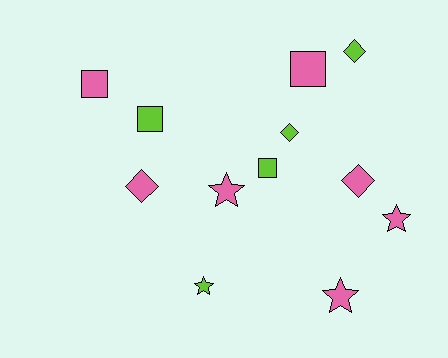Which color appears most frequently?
Pink, with 7 objects.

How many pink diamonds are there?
There are 2 pink diamonds.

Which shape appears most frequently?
Star, with 4 objects.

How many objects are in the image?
There are 12 objects.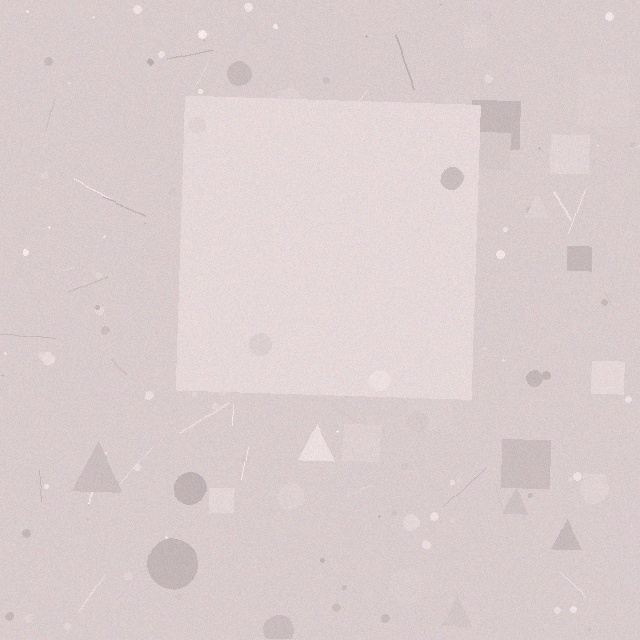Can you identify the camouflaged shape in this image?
The camouflaged shape is a square.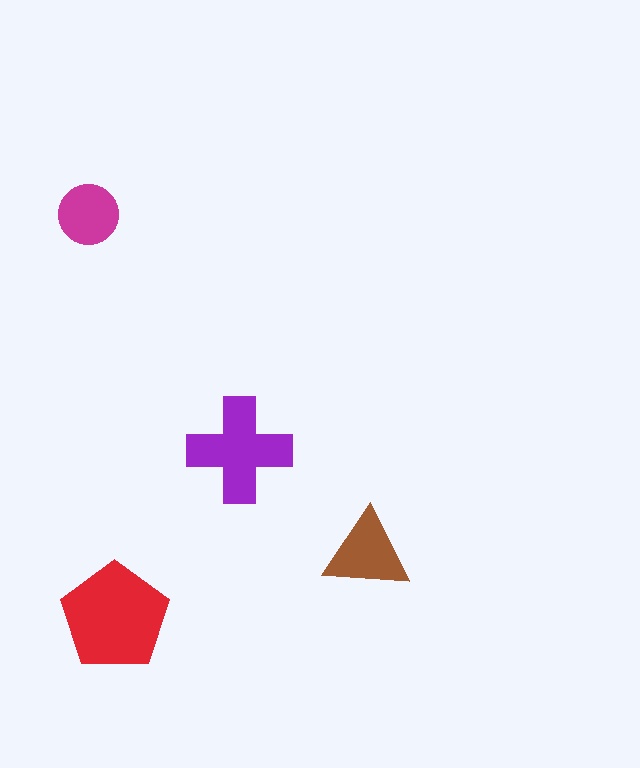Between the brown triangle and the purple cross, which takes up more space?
The purple cross.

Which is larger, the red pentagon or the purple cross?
The red pentagon.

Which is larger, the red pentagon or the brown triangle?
The red pentagon.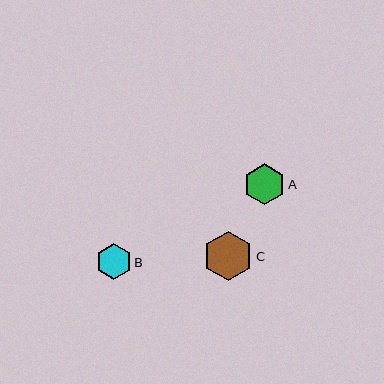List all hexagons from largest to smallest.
From largest to smallest: C, A, B.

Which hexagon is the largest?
Hexagon C is the largest with a size of approximately 49 pixels.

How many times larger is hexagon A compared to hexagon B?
Hexagon A is approximately 1.2 times the size of hexagon B.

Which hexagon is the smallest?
Hexagon B is the smallest with a size of approximately 36 pixels.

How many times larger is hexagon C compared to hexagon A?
Hexagon C is approximately 1.2 times the size of hexagon A.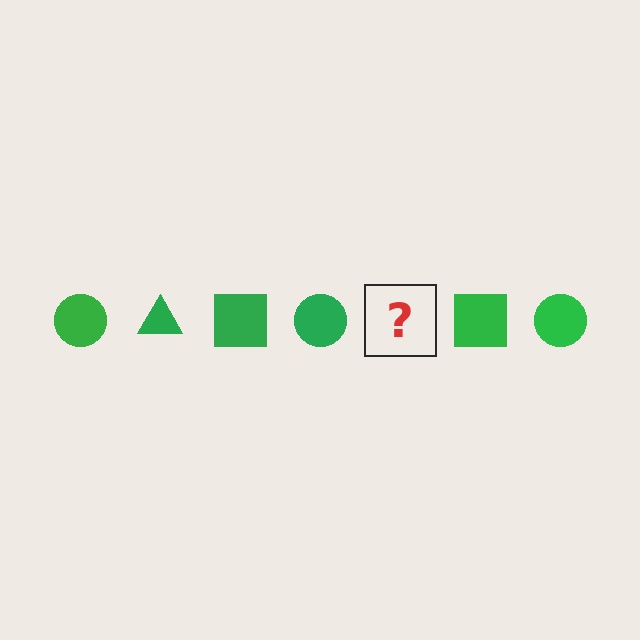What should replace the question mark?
The question mark should be replaced with a green triangle.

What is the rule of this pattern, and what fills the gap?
The rule is that the pattern cycles through circle, triangle, square shapes in green. The gap should be filled with a green triangle.